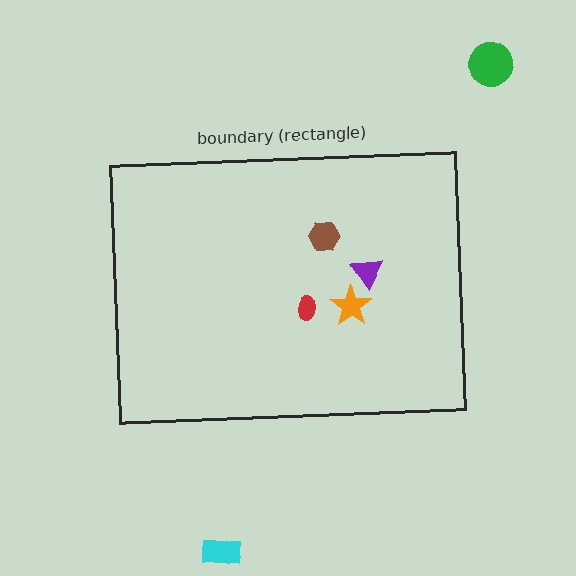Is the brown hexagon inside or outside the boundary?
Inside.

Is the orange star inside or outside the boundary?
Inside.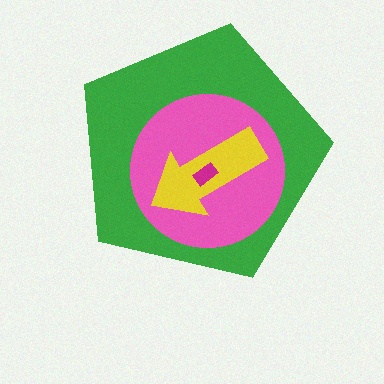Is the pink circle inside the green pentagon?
Yes.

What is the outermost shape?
The green pentagon.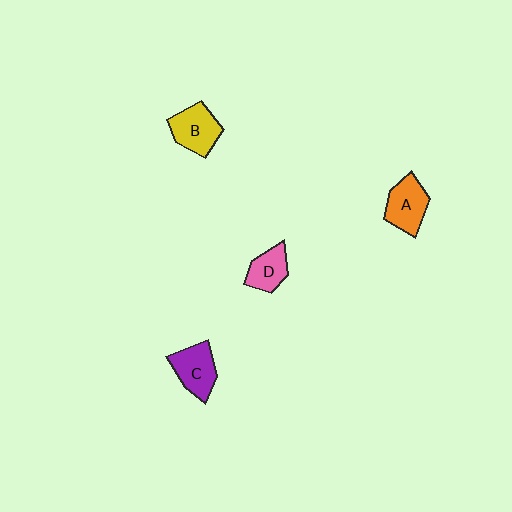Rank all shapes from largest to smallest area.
From largest to smallest: B (yellow), A (orange), C (purple), D (pink).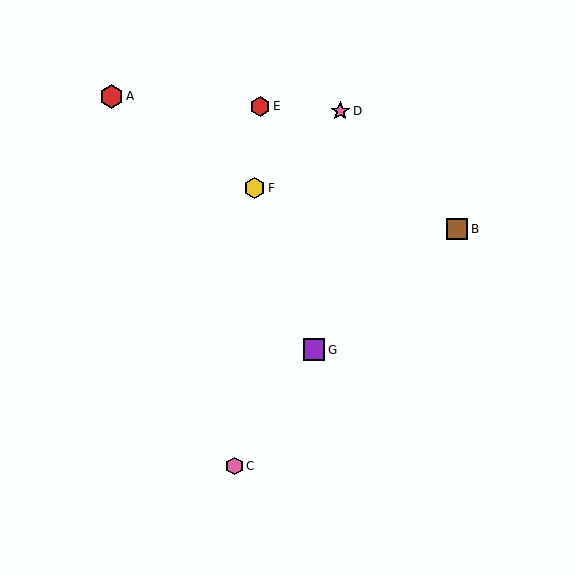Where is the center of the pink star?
The center of the pink star is at (340, 111).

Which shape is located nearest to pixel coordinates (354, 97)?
The pink star (labeled D) at (340, 111) is nearest to that location.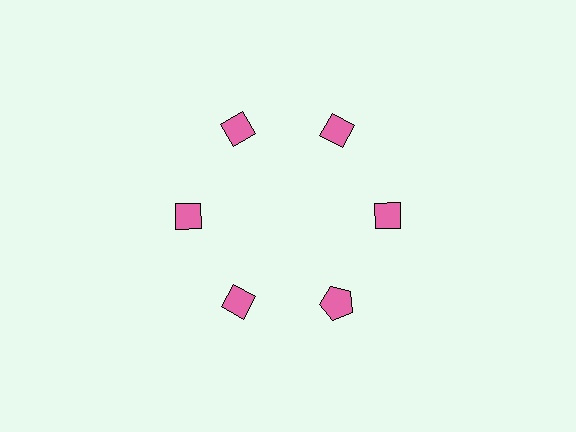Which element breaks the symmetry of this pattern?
The pink pentagon at roughly the 5 o'clock position breaks the symmetry. All other shapes are pink diamonds.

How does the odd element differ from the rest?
It has a different shape: pentagon instead of diamond.